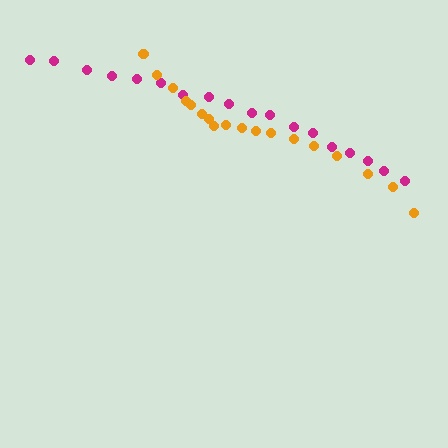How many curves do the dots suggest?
There are 2 distinct paths.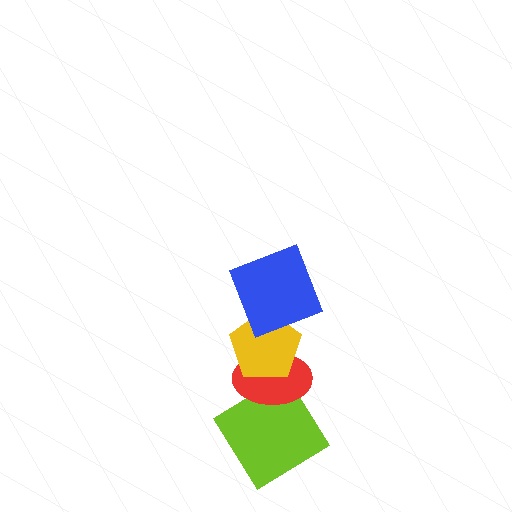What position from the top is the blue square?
The blue square is 1st from the top.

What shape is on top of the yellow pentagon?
The blue square is on top of the yellow pentagon.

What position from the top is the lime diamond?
The lime diamond is 4th from the top.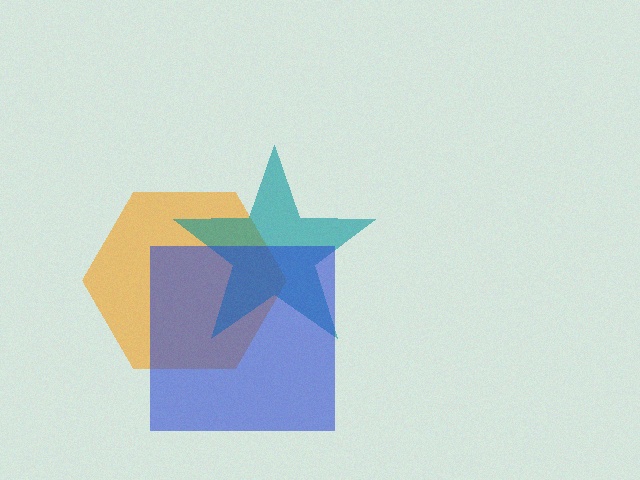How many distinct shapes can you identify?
There are 3 distinct shapes: an orange hexagon, a teal star, a blue square.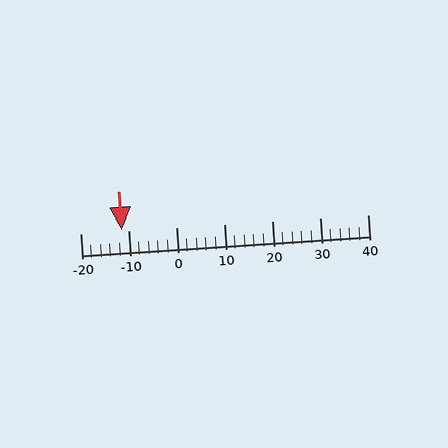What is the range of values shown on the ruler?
The ruler shows values from -20 to 40.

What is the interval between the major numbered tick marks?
The major tick marks are spaced 10 units apart.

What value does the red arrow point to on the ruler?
The red arrow points to approximately -11.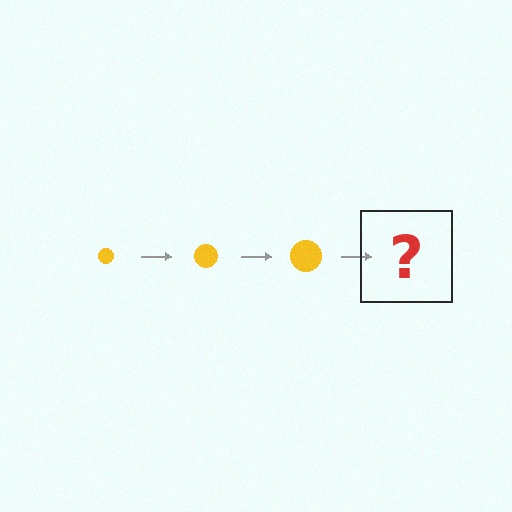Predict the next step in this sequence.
The next step is a yellow circle, larger than the previous one.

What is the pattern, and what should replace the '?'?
The pattern is that the circle gets progressively larger each step. The '?' should be a yellow circle, larger than the previous one.